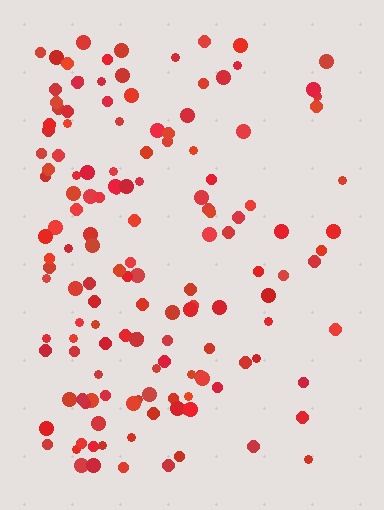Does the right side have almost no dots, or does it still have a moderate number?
Still a moderate number, just noticeably fewer than the left.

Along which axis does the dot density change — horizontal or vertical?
Horizontal.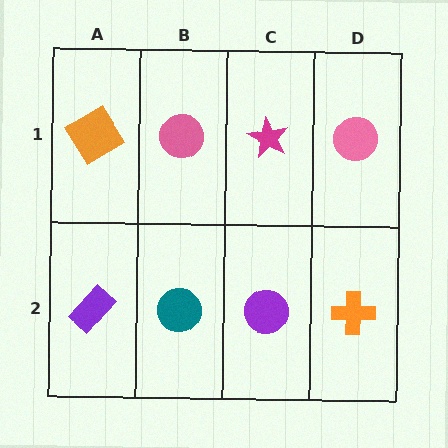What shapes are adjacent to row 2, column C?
A magenta star (row 1, column C), a teal circle (row 2, column B), an orange cross (row 2, column D).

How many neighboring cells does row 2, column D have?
2.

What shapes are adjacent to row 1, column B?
A teal circle (row 2, column B), an orange diamond (row 1, column A), a magenta star (row 1, column C).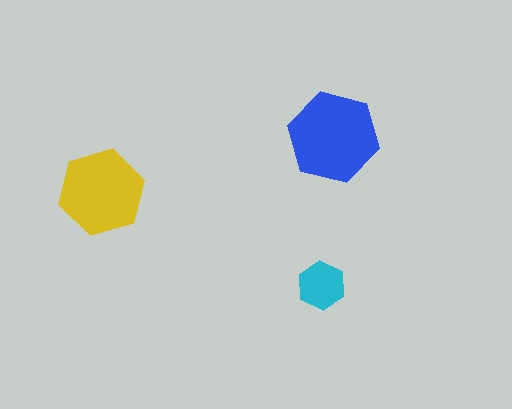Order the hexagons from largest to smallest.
the blue one, the yellow one, the cyan one.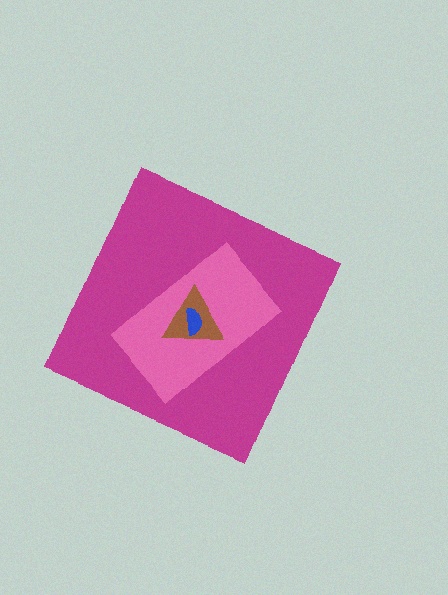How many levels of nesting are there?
4.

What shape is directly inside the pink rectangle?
The brown triangle.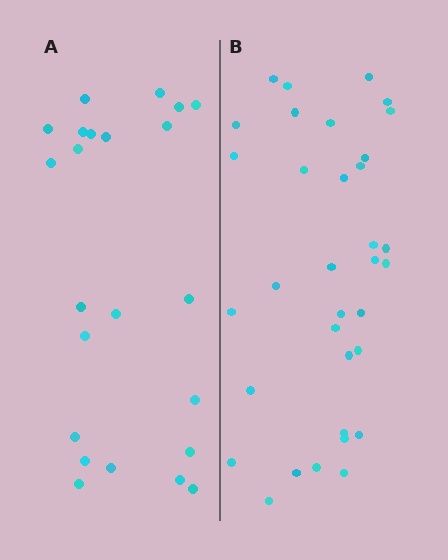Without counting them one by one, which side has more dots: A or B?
Region B (the right region) has more dots.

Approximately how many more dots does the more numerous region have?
Region B has roughly 12 or so more dots than region A.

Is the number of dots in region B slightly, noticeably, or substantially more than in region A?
Region B has substantially more. The ratio is roughly 1.5 to 1.